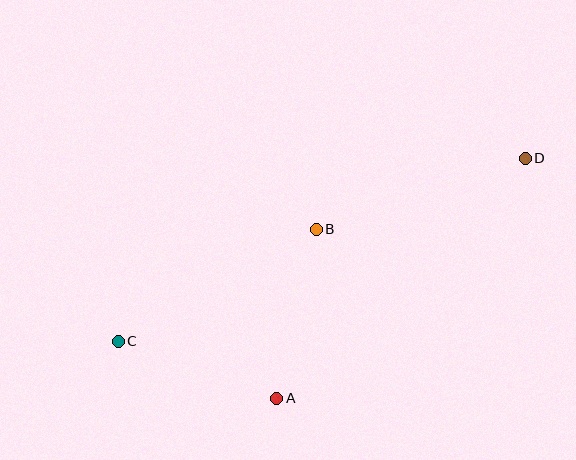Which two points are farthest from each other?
Points C and D are farthest from each other.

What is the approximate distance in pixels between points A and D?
The distance between A and D is approximately 345 pixels.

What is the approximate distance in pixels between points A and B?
The distance between A and B is approximately 173 pixels.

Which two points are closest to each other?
Points A and C are closest to each other.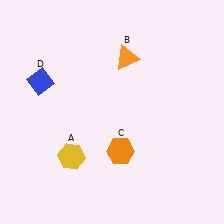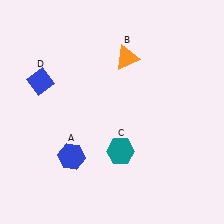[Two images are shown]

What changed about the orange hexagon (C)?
In Image 1, C is orange. In Image 2, it changed to teal.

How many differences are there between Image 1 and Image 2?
There are 2 differences between the two images.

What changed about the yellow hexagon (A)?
In Image 1, A is yellow. In Image 2, it changed to blue.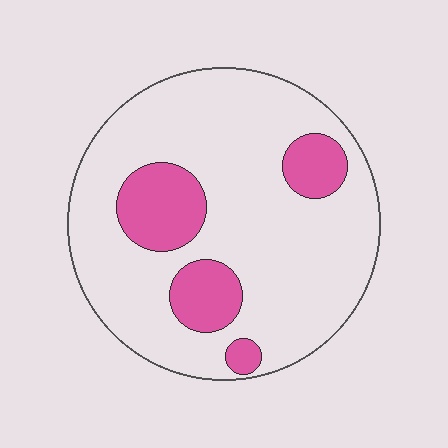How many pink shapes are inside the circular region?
4.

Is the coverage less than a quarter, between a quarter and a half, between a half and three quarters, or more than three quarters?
Less than a quarter.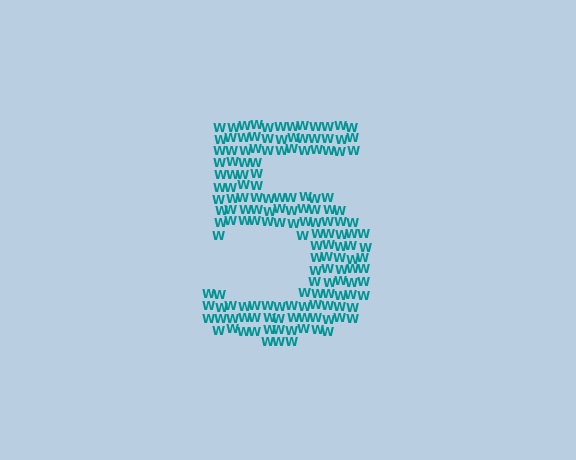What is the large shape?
The large shape is the digit 5.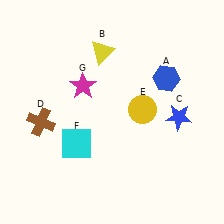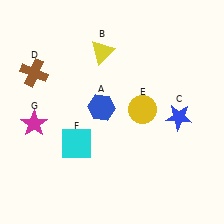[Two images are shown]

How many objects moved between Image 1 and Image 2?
3 objects moved between the two images.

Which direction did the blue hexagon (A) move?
The blue hexagon (A) moved left.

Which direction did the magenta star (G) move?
The magenta star (G) moved left.